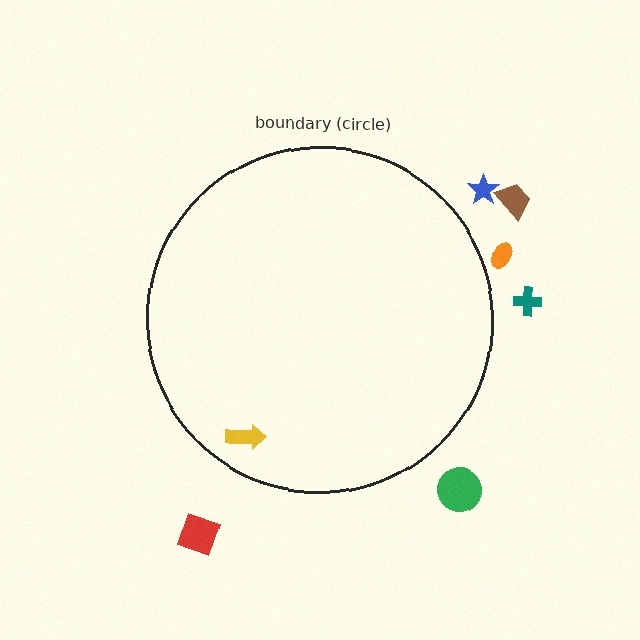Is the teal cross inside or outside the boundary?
Outside.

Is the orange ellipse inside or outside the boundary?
Outside.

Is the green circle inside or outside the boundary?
Outside.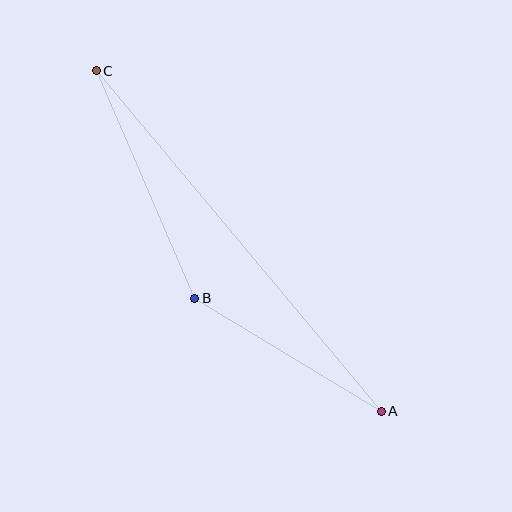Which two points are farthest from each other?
Points A and C are farthest from each other.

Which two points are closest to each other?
Points A and B are closest to each other.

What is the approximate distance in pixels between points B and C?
The distance between B and C is approximately 248 pixels.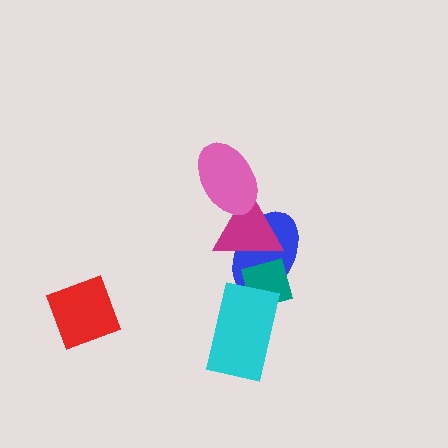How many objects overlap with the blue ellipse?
2 objects overlap with the blue ellipse.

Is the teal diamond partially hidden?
Yes, it is partially covered by another shape.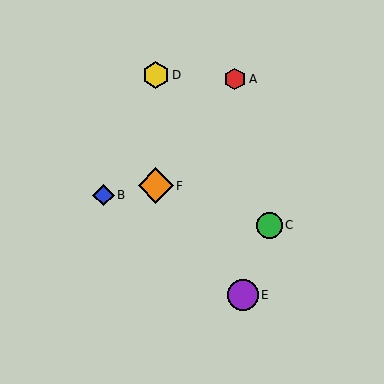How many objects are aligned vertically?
2 objects (D, F) are aligned vertically.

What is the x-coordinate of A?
Object A is at x≈235.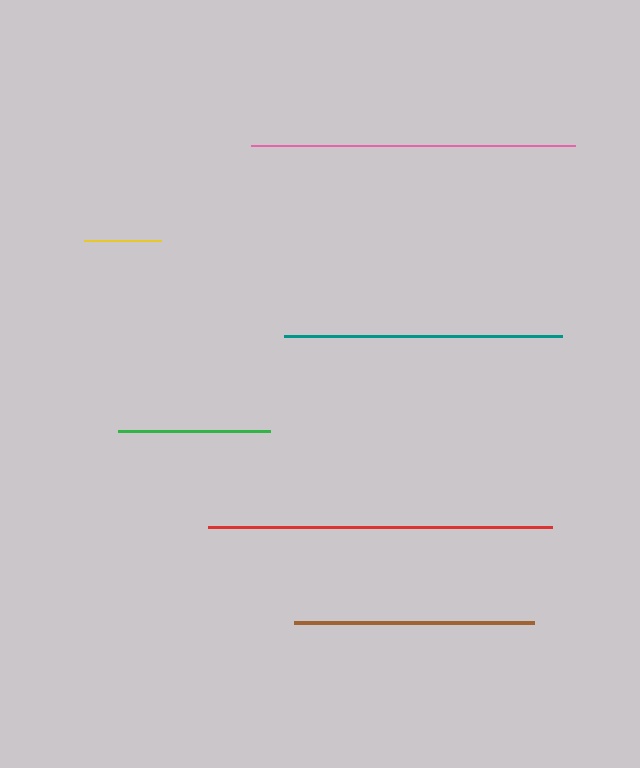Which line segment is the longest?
The red line is the longest at approximately 344 pixels.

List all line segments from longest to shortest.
From longest to shortest: red, pink, teal, brown, green, yellow.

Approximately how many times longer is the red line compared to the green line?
The red line is approximately 2.3 times the length of the green line.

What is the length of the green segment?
The green segment is approximately 152 pixels long.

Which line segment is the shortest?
The yellow line is the shortest at approximately 76 pixels.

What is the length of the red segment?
The red segment is approximately 344 pixels long.